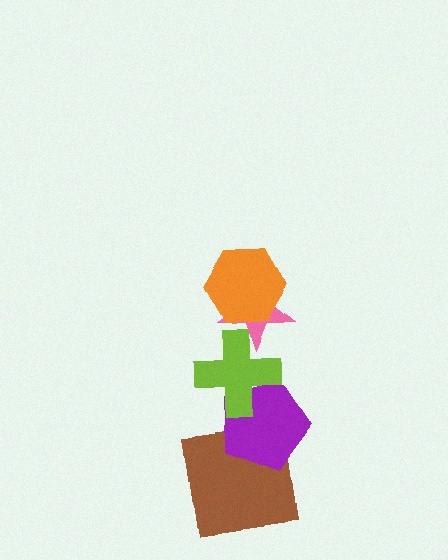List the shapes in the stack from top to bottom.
From top to bottom: the orange hexagon, the pink star, the lime cross, the purple pentagon, the brown square.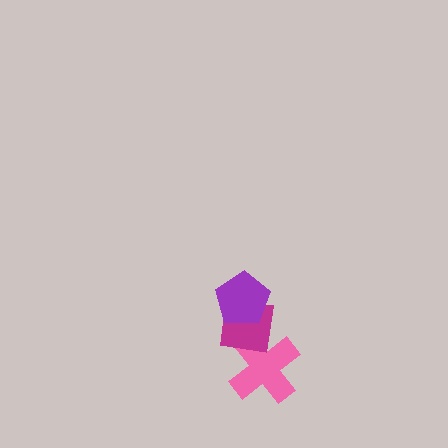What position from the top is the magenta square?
The magenta square is 2nd from the top.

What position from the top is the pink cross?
The pink cross is 3rd from the top.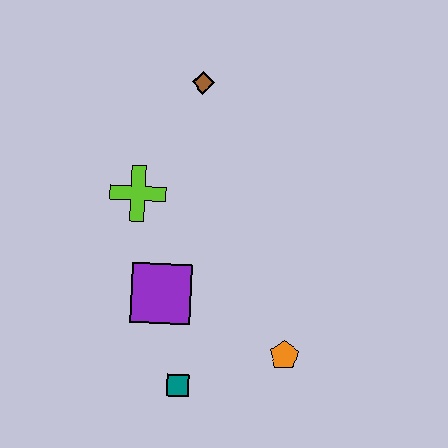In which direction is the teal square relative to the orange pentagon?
The teal square is to the left of the orange pentagon.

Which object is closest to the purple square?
The teal square is closest to the purple square.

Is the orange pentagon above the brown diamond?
No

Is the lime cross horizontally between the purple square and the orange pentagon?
No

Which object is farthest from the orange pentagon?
The brown diamond is farthest from the orange pentagon.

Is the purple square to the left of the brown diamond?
Yes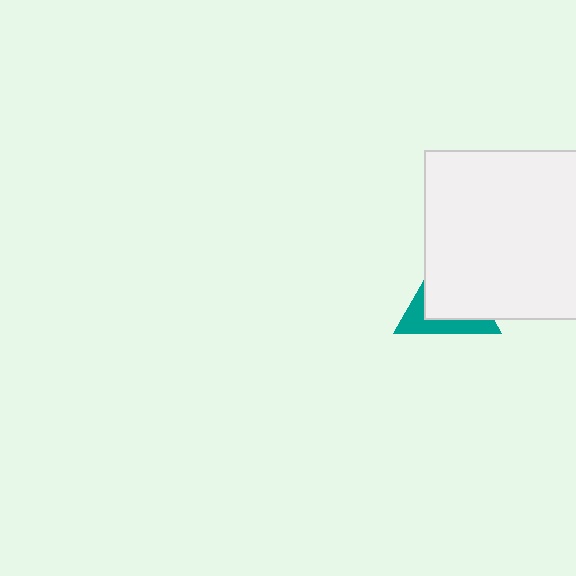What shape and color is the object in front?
The object in front is a white rectangle.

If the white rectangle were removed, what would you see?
You would see the complete teal triangle.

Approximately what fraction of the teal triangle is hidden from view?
Roughly 64% of the teal triangle is hidden behind the white rectangle.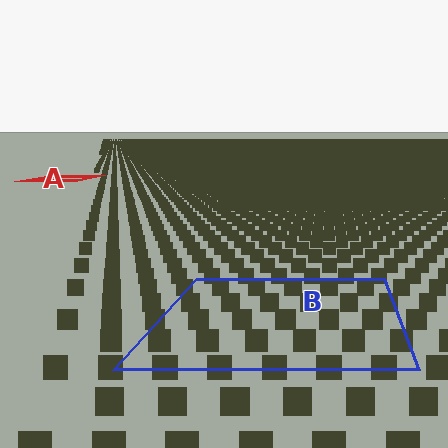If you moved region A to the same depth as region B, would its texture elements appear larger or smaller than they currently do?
They would appear larger. At a closer depth, the same texture elements are projected at a bigger on-screen size.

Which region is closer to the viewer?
Region B is closer. The texture elements there are larger and more spread out.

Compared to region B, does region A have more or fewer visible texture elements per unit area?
Region A has more texture elements per unit area — they are packed more densely because it is farther away.